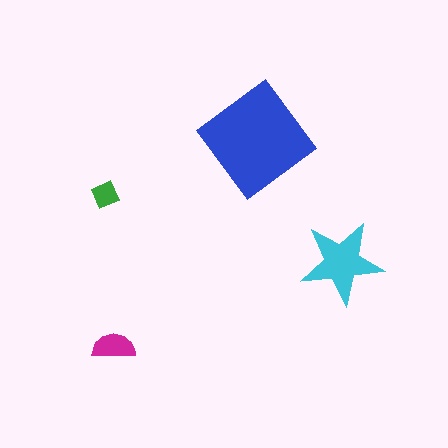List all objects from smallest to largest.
The green diamond, the magenta semicircle, the cyan star, the blue diamond.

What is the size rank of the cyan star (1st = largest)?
2nd.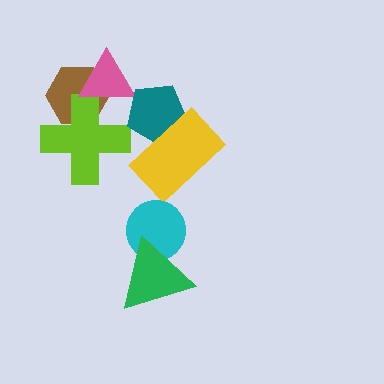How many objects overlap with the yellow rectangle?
1 object overlaps with the yellow rectangle.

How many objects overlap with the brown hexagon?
2 objects overlap with the brown hexagon.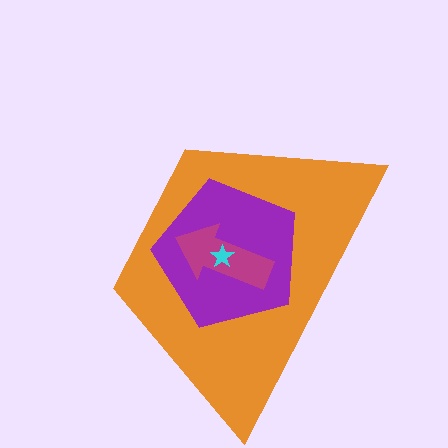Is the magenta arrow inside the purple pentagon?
Yes.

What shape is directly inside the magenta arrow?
The cyan star.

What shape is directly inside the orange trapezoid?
The purple pentagon.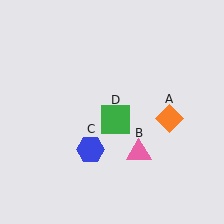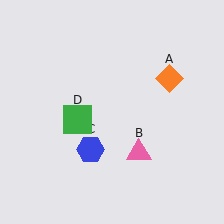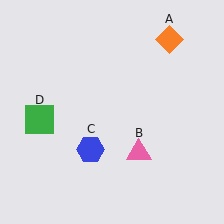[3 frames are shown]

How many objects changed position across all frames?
2 objects changed position: orange diamond (object A), green square (object D).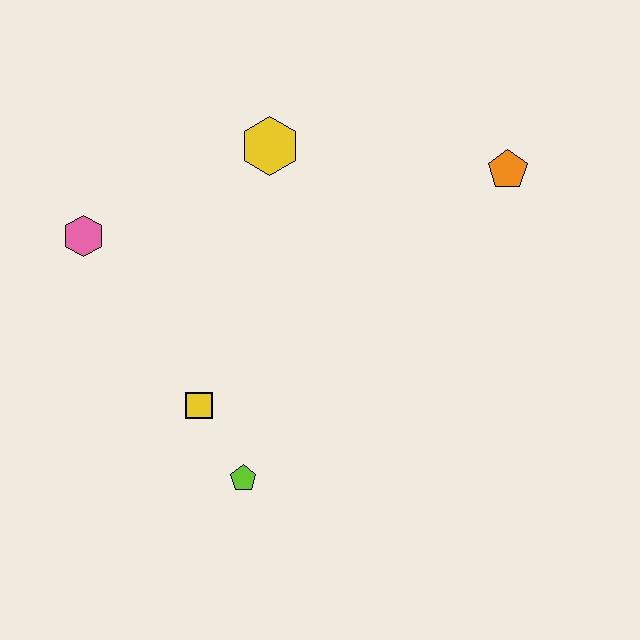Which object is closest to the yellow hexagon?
The pink hexagon is closest to the yellow hexagon.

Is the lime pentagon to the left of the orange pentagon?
Yes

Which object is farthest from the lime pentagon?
The orange pentagon is farthest from the lime pentagon.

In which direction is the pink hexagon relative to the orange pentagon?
The pink hexagon is to the left of the orange pentagon.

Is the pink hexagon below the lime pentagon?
No